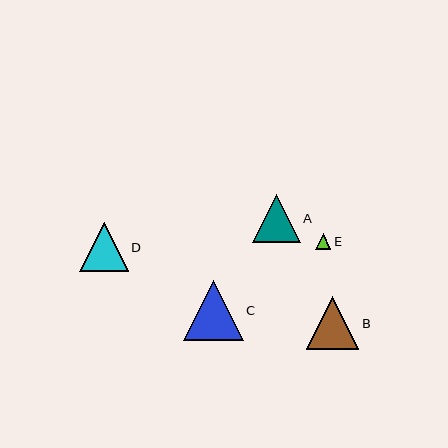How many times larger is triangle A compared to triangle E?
Triangle A is approximately 3.1 times the size of triangle E.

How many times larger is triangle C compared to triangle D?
Triangle C is approximately 1.2 times the size of triangle D.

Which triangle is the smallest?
Triangle E is the smallest with a size of approximately 16 pixels.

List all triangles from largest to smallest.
From largest to smallest: C, B, D, A, E.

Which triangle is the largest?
Triangle C is the largest with a size of approximately 60 pixels.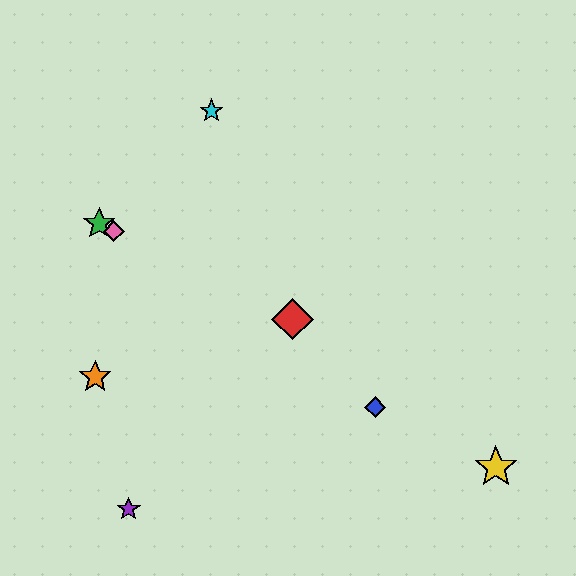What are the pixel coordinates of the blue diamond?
The blue diamond is at (375, 407).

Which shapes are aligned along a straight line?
The red diamond, the green star, the pink diamond are aligned along a straight line.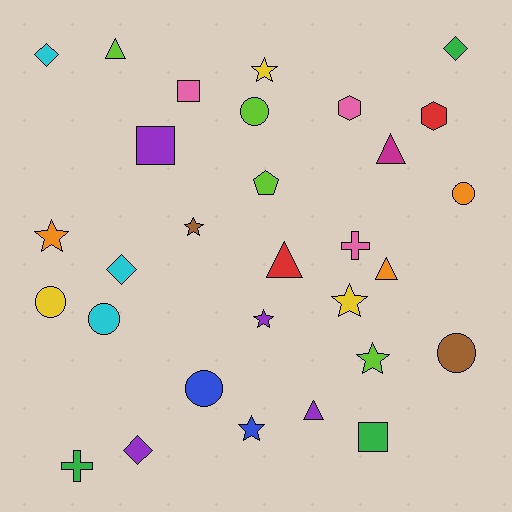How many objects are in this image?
There are 30 objects.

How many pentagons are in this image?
There is 1 pentagon.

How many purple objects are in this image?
There are 4 purple objects.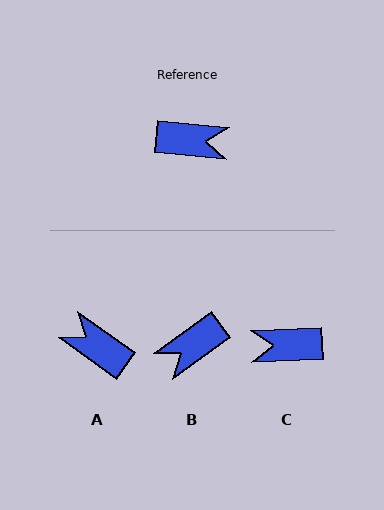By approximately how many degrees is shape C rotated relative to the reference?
Approximately 172 degrees clockwise.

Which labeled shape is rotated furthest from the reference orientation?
C, about 172 degrees away.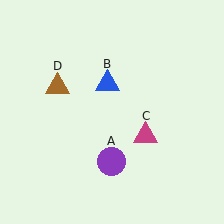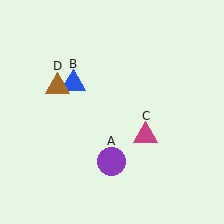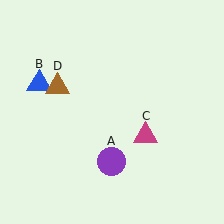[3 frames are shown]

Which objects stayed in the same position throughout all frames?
Purple circle (object A) and magenta triangle (object C) and brown triangle (object D) remained stationary.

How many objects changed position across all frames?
1 object changed position: blue triangle (object B).